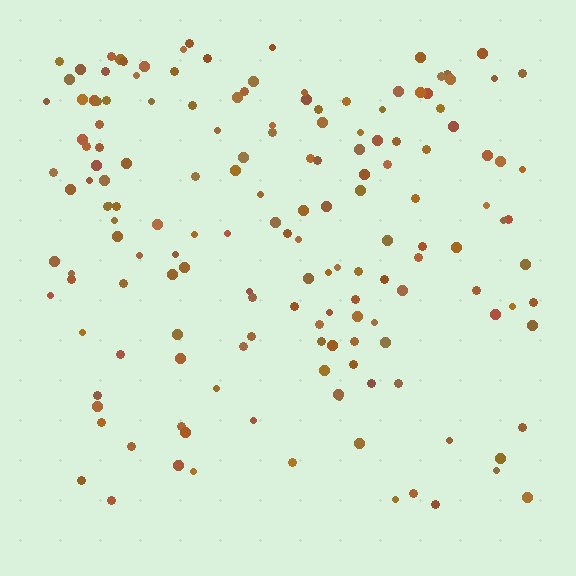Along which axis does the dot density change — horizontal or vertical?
Vertical.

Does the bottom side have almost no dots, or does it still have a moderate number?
Still a moderate number, just noticeably fewer than the top.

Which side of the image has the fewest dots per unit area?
The bottom.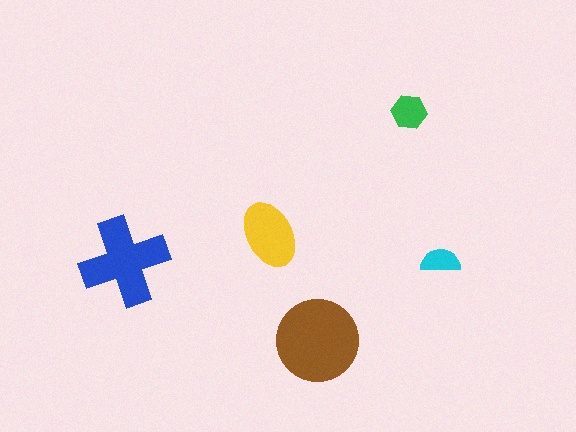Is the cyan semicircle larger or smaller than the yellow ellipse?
Smaller.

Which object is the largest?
The brown circle.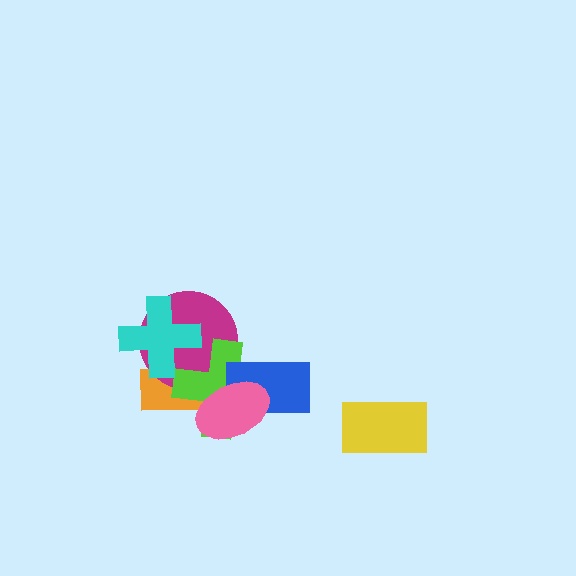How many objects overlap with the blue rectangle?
2 objects overlap with the blue rectangle.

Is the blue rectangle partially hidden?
Yes, it is partially covered by another shape.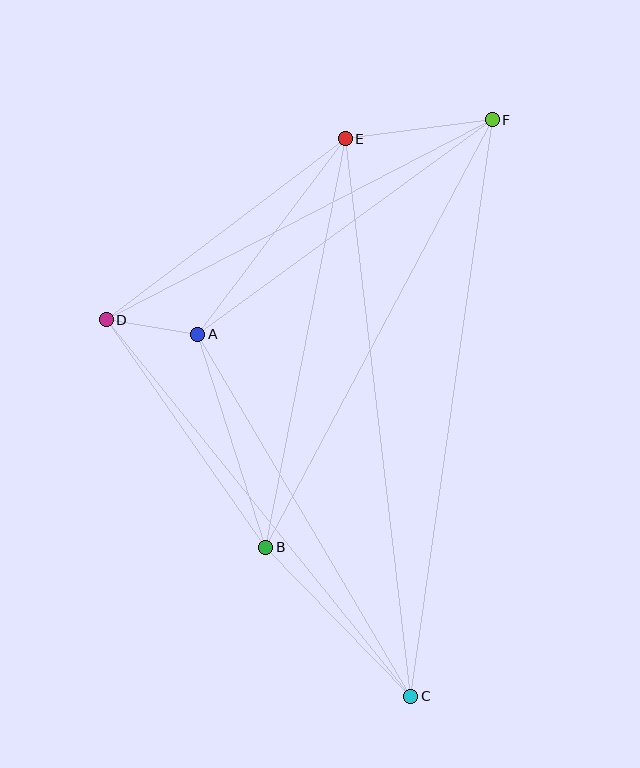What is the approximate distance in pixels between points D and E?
The distance between D and E is approximately 300 pixels.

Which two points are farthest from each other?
Points C and F are farthest from each other.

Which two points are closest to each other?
Points A and D are closest to each other.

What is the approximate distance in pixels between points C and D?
The distance between C and D is approximately 484 pixels.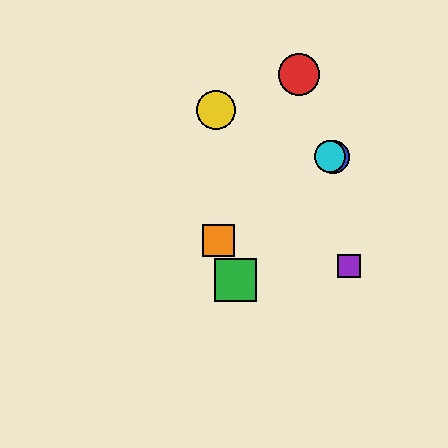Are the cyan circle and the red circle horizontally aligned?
No, the cyan circle is at y≈157 and the red circle is at y≈75.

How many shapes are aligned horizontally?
2 shapes (the blue circle, the cyan circle) are aligned horizontally.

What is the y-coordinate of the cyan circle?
The cyan circle is at y≈157.